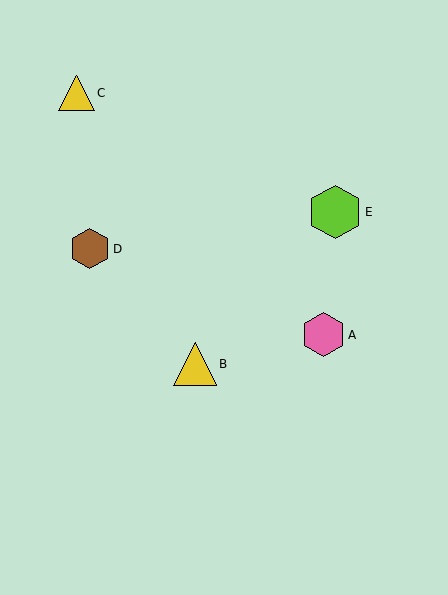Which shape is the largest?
The lime hexagon (labeled E) is the largest.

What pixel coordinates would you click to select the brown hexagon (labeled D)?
Click at (90, 249) to select the brown hexagon D.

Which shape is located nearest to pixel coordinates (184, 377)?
The yellow triangle (labeled B) at (195, 364) is nearest to that location.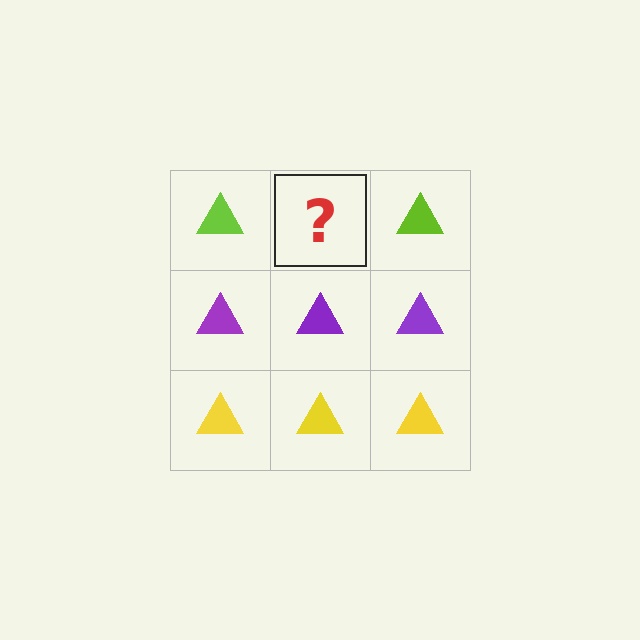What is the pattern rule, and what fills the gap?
The rule is that each row has a consistent color. The gap should be filled with a lime triangle.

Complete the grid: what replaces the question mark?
The question mark should be replaced with a lime triangle.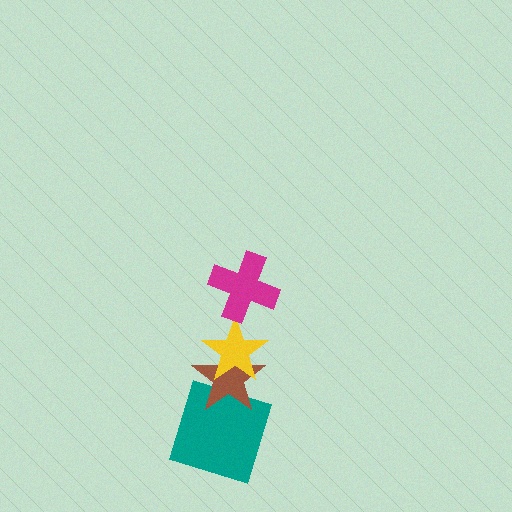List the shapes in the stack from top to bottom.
From top to bottom: the magenta cross, the yellow star, the brown star, the teal square.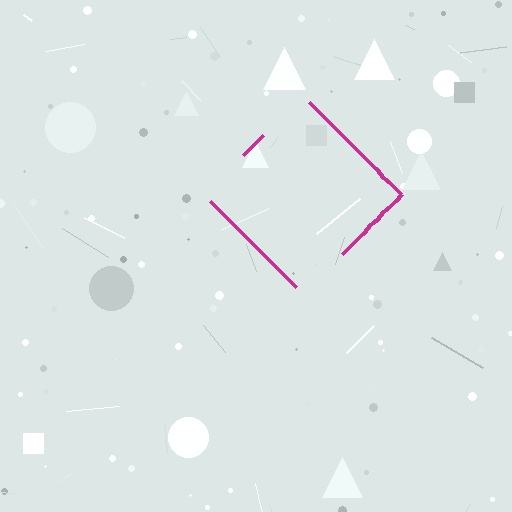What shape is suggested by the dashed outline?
The dashed outline suggests a diamond.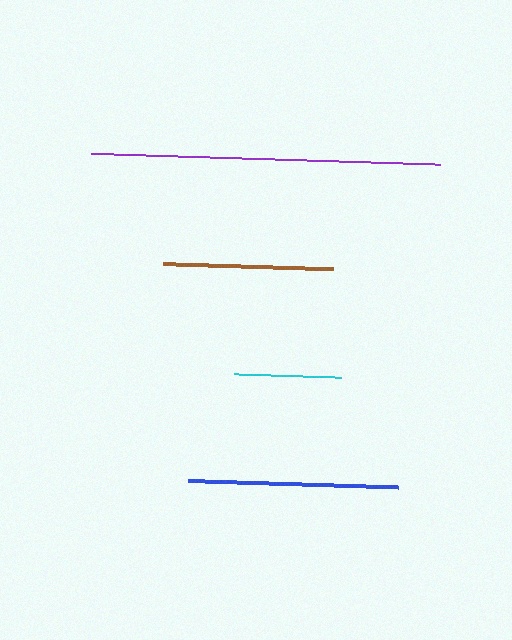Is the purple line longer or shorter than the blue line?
The purple line is longer than the blue line.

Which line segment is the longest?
The purple line is the longest at approximately 349 pixels.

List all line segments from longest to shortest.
From longest to shortest: purple, blue, brown, cyan.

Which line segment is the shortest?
The cyan line is the shortest at approximately 107 pixels.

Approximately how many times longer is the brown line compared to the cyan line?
The brown line is approximately 1.6 times the length of the cyan line.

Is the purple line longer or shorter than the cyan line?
The purple line is longer than the cyan line.